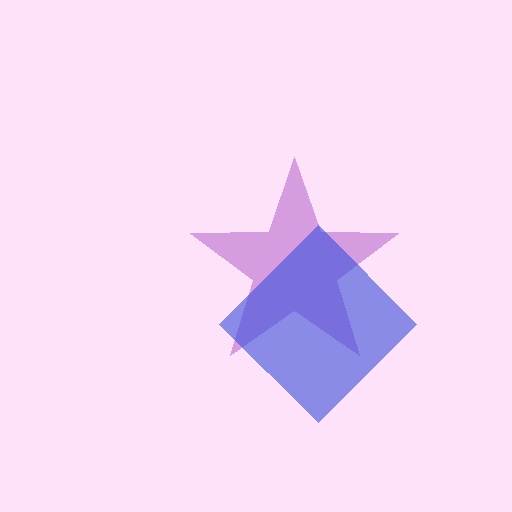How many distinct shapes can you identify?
There are 2 distinct shapes: a purple star, a blue diamond.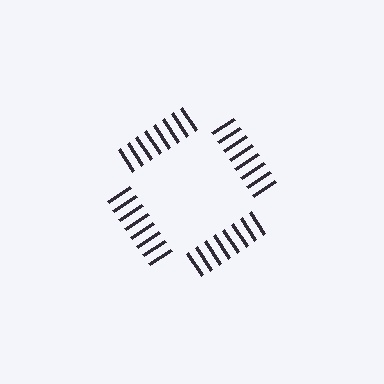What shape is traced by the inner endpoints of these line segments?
An illusory square — the line segments terminate on its edges but no continuous stroke is drawn.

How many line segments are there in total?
32 — 8 along each of the 4 edges.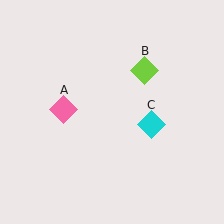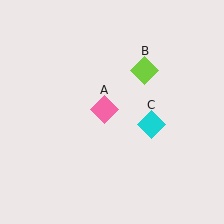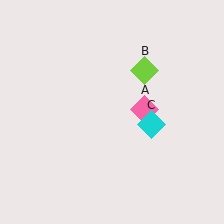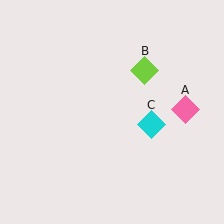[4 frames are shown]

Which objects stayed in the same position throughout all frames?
Lime diamond (object B) and cyan diamond (object C) remained stationary.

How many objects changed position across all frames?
1 object changed position: pink diamond (object A).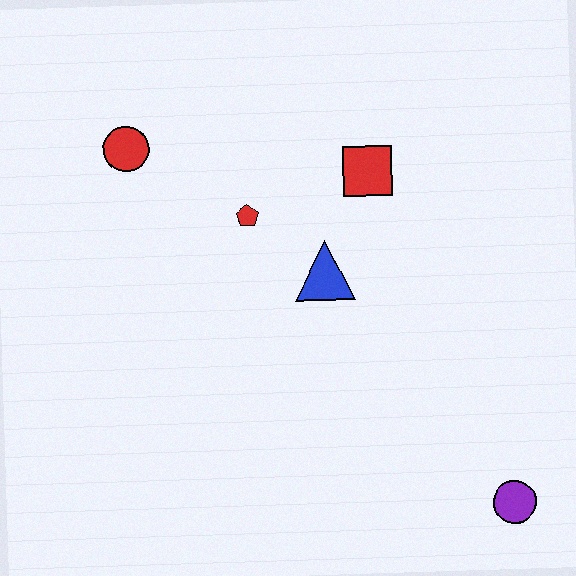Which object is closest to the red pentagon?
The blue triangle is closest to the red pentagon.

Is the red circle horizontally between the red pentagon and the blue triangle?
No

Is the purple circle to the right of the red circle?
Yes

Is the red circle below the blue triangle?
No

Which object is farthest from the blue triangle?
The purple circle is farthest from the blue triangle.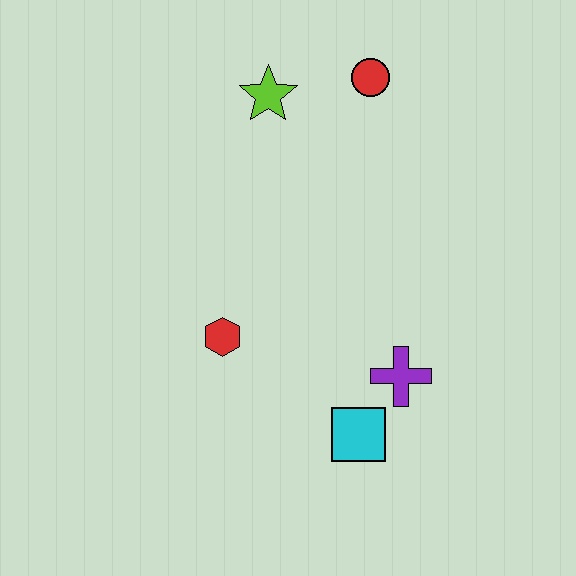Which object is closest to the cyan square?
The purple cross is closest to the cyan square.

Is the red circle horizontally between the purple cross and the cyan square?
Yes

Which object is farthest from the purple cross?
The lime star is farthest from the purple cross.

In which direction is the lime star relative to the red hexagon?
The lime star is above the red hexagon.